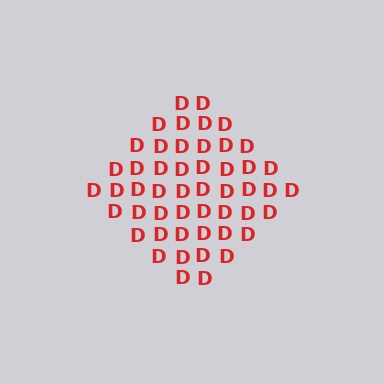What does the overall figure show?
The overall figure shows a diamond.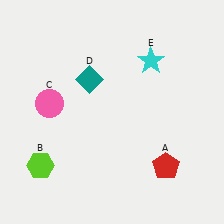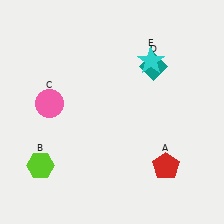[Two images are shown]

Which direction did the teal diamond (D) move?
The teal diamond (D) moved right.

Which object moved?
The teal diamond (D) moved right.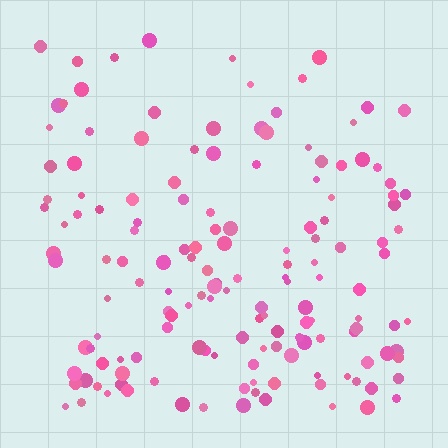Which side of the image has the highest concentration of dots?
The bottom.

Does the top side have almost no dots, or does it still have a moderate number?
Still a moderate number, just noticeably fewer than the bottom.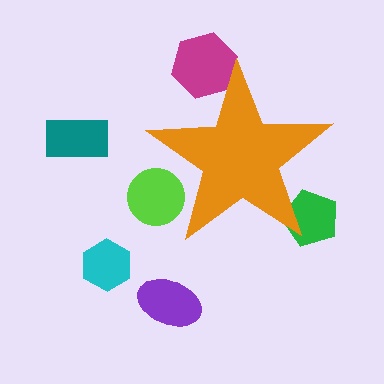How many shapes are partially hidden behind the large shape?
3 shapes are partially hidden.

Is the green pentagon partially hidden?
Yes, the green pentagon is partially hidden behind the orange star.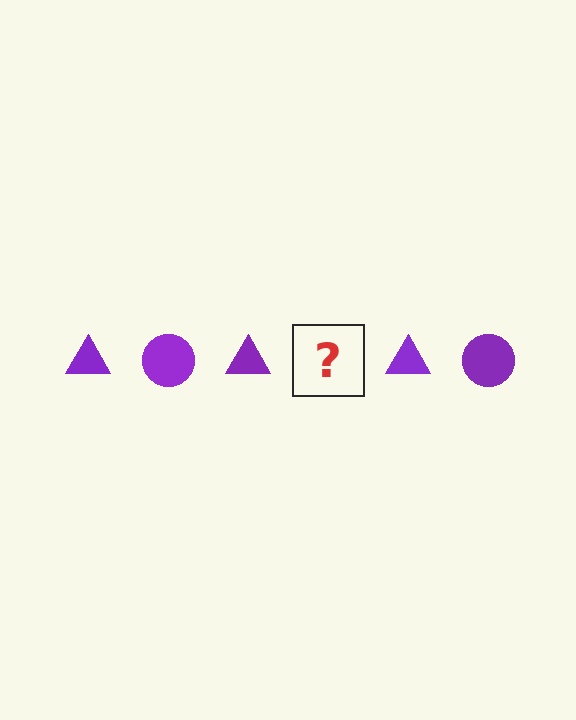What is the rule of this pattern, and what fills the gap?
The rule is that the pattern cycles through triangle, circle shapes in purple. The gap should be filled with a purple circle.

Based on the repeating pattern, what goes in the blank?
The blank should be a purple circle.